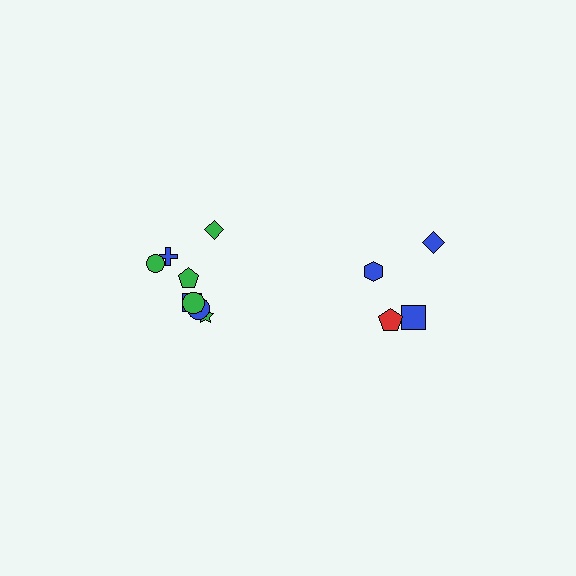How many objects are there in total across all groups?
There are 12 objects.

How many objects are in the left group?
There are 8 objects.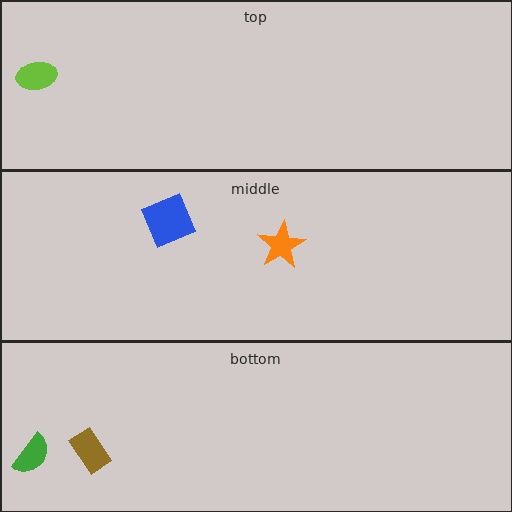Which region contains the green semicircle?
The bottom region.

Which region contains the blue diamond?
The middle region.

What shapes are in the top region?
The lime ellipse.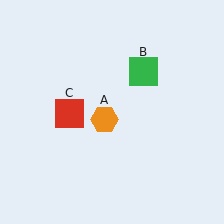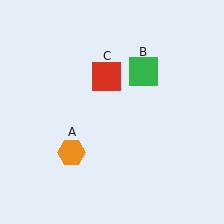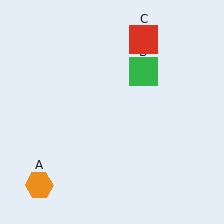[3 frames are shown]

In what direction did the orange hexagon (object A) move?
The orange hexagon (object A) moved down and to the left.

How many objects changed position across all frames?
2 objects changed position: orange hexagon (object A), red square (object C).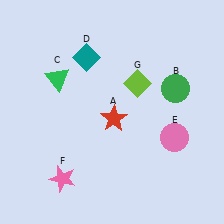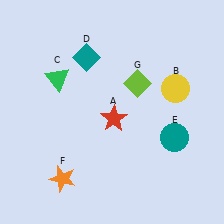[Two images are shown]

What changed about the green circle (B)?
In Image 1, B is green. In Image 2, it changed to yellow.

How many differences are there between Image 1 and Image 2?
There are 3 differences between the two images.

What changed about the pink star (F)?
In Image 1, F is pink. In Image 2, it changed to orange.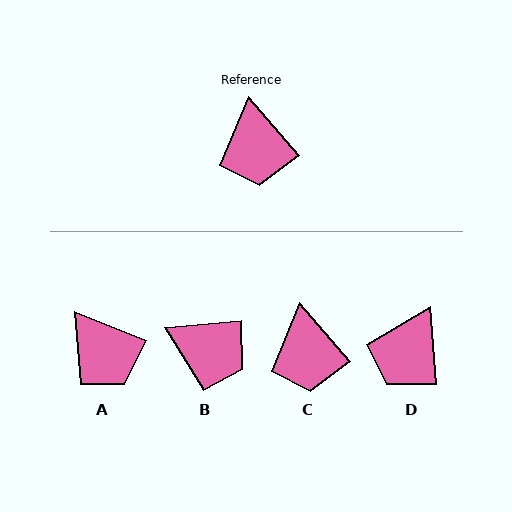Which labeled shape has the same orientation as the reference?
C.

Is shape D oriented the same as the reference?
No, it is off by about 37 degrees.